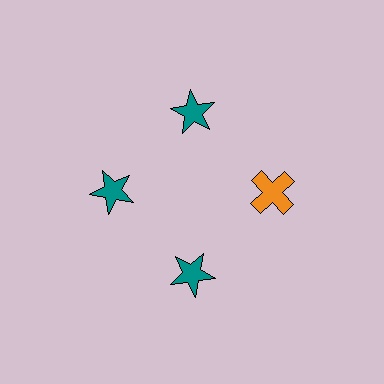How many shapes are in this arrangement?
There are 4 shapes arranged in a ring pattern.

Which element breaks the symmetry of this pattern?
The orange cross at roughly the 3 o'clock position breaks the symmetry. All other shapes are teal stars.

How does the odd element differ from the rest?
It differs in both color (orange instead of teal) and shape (cross instead of star).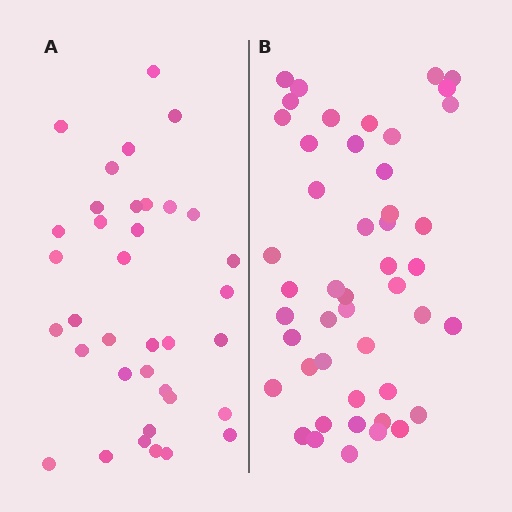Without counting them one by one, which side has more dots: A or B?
Region B (the right region) has more dots.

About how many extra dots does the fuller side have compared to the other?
Region B has roughly 12 or so more dots than region A.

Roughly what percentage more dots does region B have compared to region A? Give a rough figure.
About 30% more.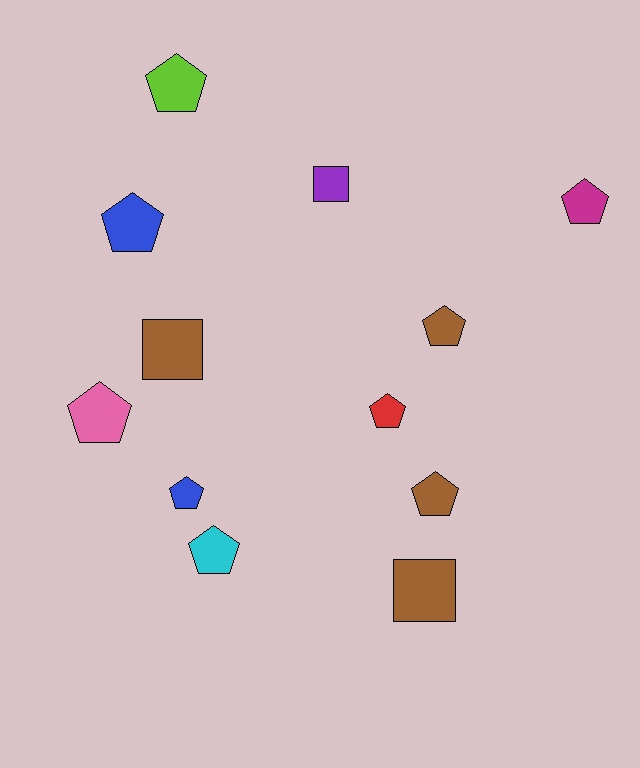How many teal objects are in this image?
There are no teal objects.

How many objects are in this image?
There are 12 objects.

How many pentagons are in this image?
There are 9 pentagons.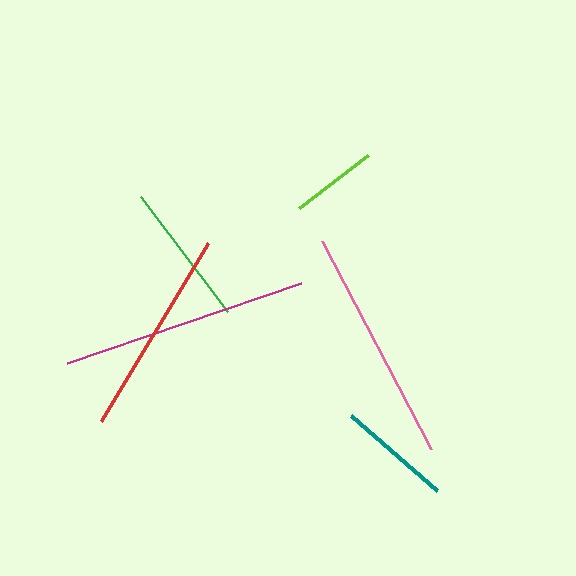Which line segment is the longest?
The magenta line is the longest at approximately 247 pixels.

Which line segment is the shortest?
The lime line is the shortest at approximately 87 pixels.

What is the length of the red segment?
The red segment is approximately 208 pixels long.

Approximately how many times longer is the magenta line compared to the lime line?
The magenta line is approximately 2.8 times the length of the lime line.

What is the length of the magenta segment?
The magenta segment is approximately 247 pixels long.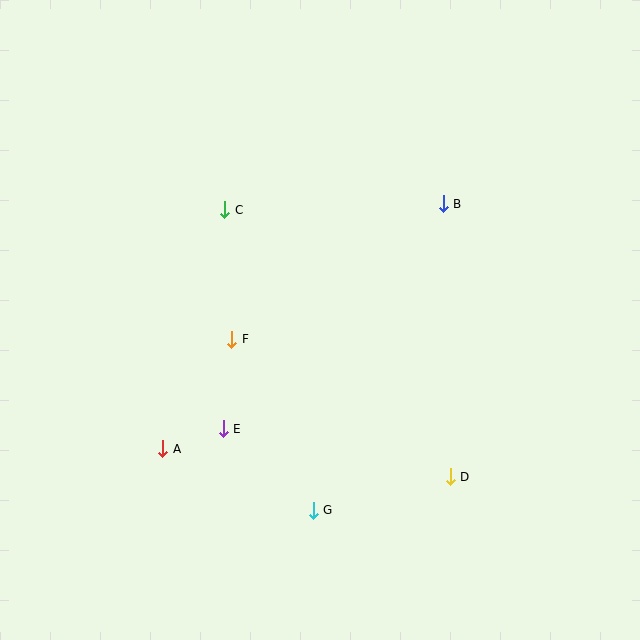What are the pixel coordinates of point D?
Point D is at (450, 477).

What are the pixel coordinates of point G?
Point G is at (313, 510).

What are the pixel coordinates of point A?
Point A is at (163, 449).